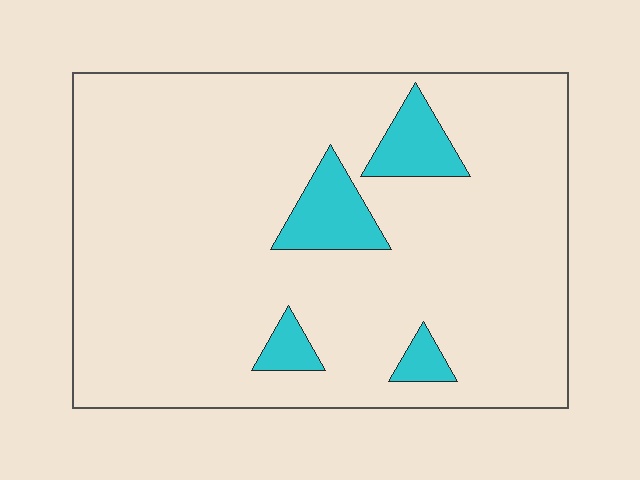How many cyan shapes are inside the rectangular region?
4.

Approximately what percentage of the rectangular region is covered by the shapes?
Approximately 10%.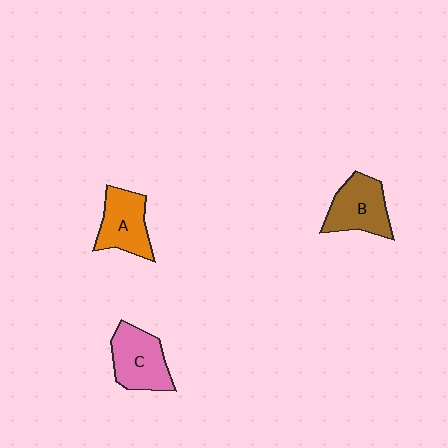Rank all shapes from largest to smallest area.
From largest to smallest: C (pink), B (brown), A (orange).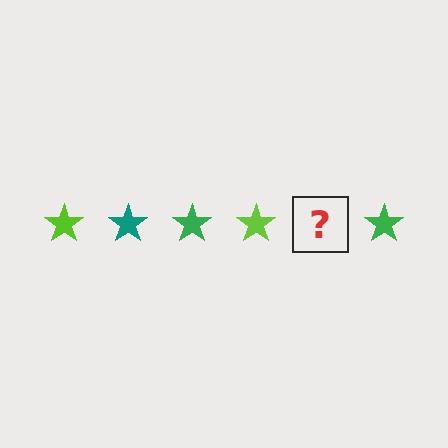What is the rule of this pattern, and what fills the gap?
The rule is that the pattern cycles through lime, teal, green stars. The gap should be filled with a teal star.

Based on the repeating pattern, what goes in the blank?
The blank should be a teal star.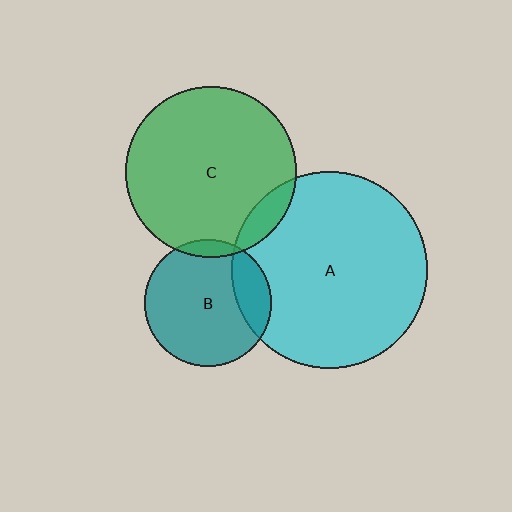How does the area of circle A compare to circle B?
Approximately 2.4 times.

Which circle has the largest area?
Circle A (cyan).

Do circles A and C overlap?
Yes.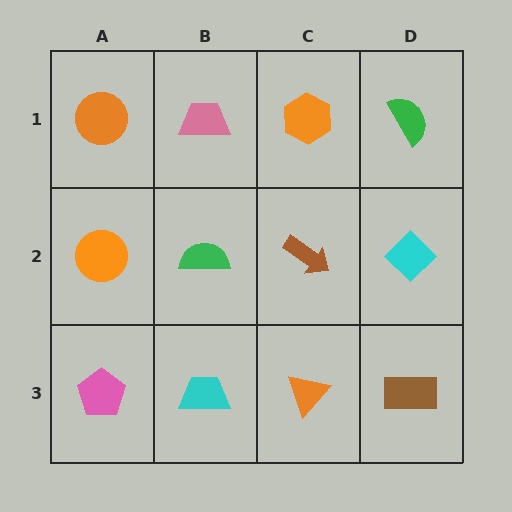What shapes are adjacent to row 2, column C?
An orange hexagon (row 1, column C), an orange triangle (row 3, column C), a green semicircle (row 2, column B), a cyan diamond (row 2, column D).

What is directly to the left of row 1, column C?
A pink trapezoid.